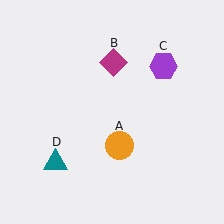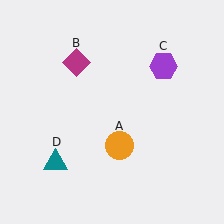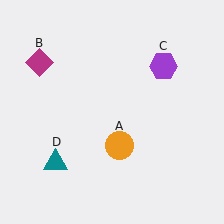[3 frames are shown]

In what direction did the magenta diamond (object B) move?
The magenta diamond (object B) moved left.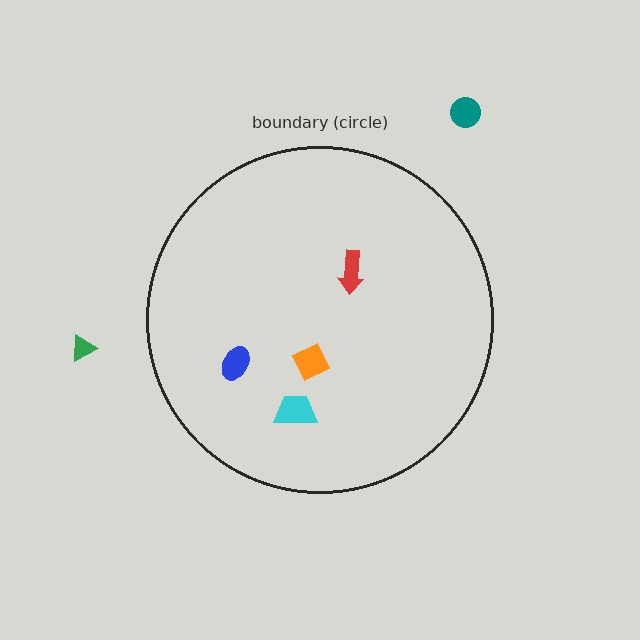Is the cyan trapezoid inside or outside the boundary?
Inside.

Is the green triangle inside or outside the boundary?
Outside.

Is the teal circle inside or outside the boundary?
Outside.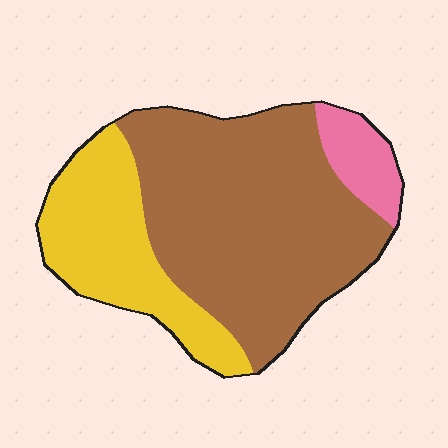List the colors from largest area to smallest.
From largest to smallest: brown, yellow, pink.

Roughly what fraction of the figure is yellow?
Yellow takes up between a quarter and a half of the figure.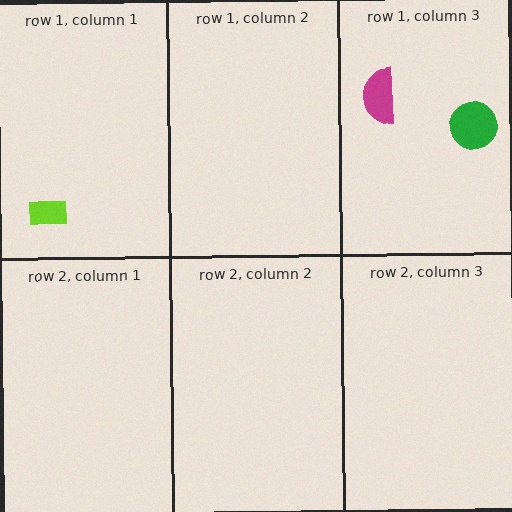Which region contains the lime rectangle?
The row 1, column 1 region.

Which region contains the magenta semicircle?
The row 1, column 3 region.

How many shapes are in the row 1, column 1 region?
1.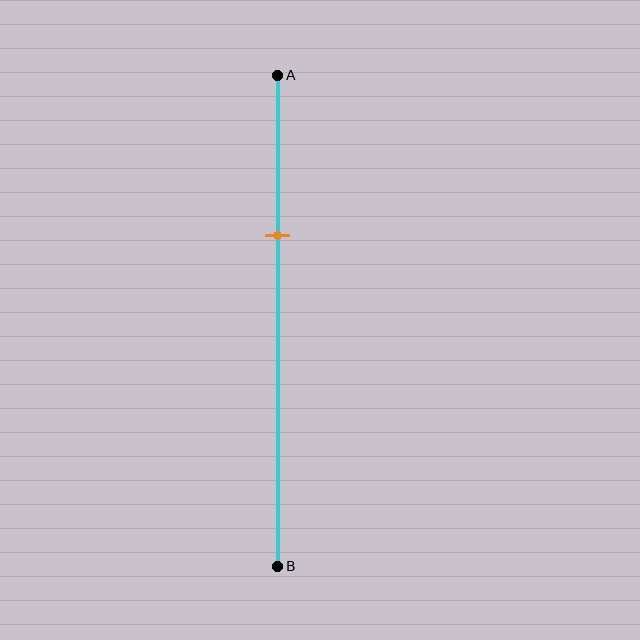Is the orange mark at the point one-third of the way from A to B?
Yes, the mark is approximately at the one-third point.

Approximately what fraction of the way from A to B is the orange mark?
The orange mark is approximately 35% of the way from A to B.